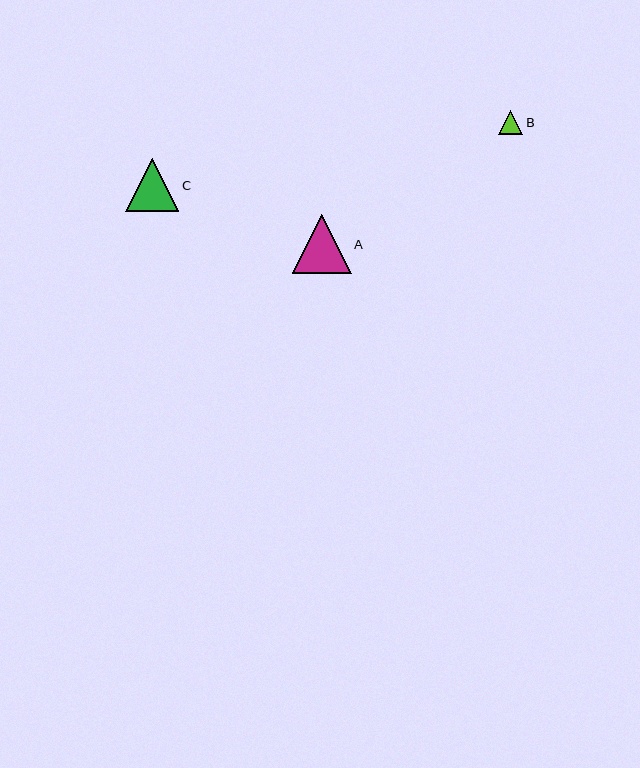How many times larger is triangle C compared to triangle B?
Triangle C is approximately 2.2 times the size of triangle B.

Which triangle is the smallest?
Triangle B is the smallest with a size of approximately 24 pixels.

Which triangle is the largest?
Triangle A is the largest with a size of approximately 59 pixels.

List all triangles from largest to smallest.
From largest to smallest: A, C, B.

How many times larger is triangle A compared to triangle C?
Triangle A is approximately 1.1 times the size of triangle C.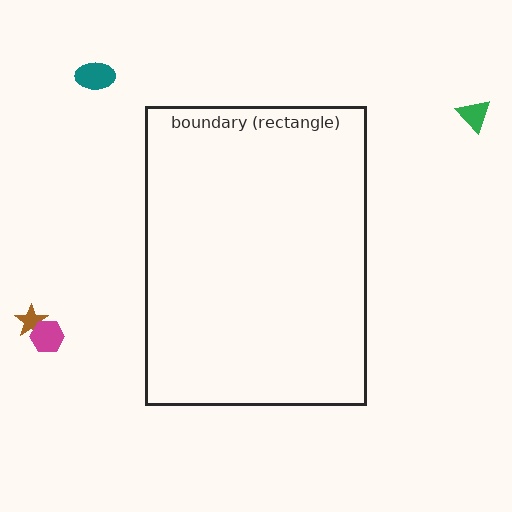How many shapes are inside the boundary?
0 inside, 4 outside.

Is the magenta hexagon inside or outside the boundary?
Outside.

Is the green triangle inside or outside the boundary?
Outside.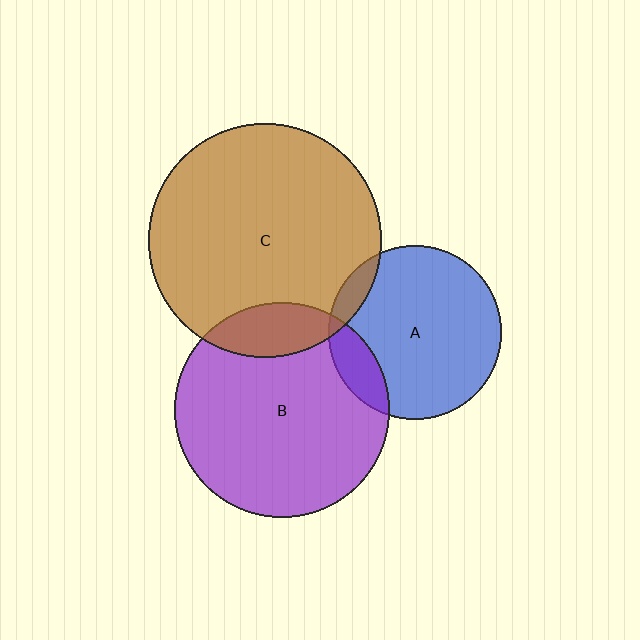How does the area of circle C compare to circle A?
Approximately 1.8 times.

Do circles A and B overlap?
Yes.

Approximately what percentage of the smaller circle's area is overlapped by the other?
Approximately 15%.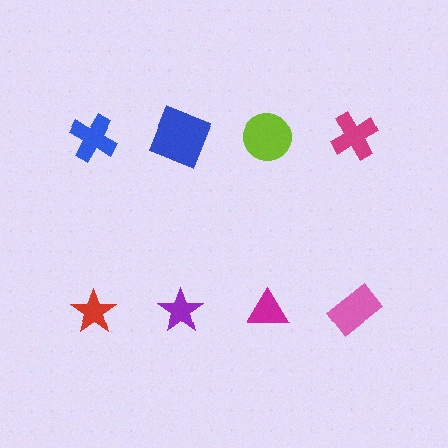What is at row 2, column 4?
A pink rectangle.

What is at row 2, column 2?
A purple star.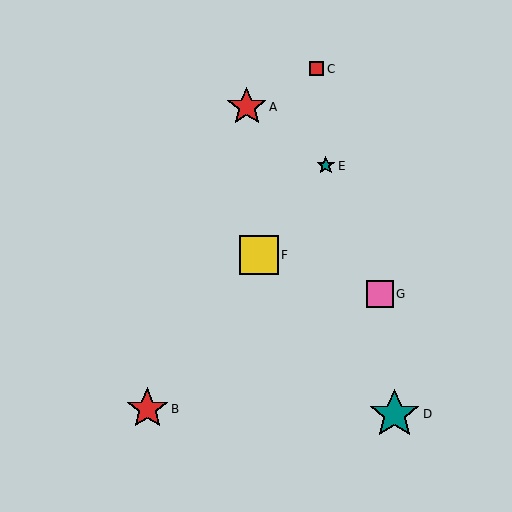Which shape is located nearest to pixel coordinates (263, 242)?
The yellow square (labeled F) at (259, 255) is nearest to that location.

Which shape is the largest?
The teal star (labeled D) is the largest.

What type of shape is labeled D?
Shape D is a teal star.